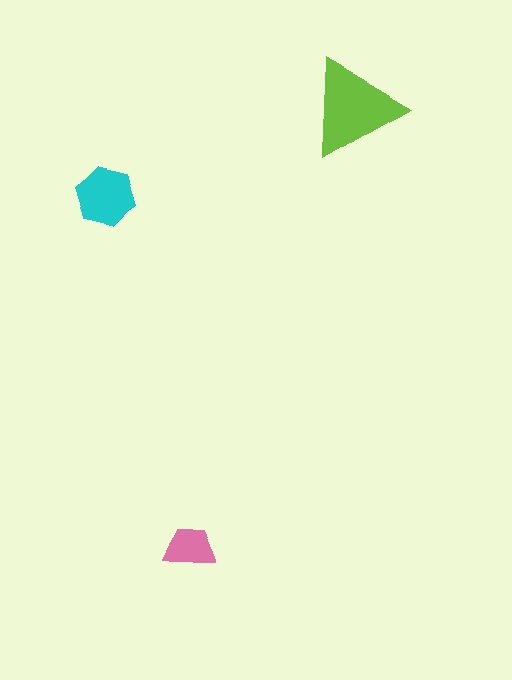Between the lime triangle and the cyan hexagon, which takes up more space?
The lime triangle.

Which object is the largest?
The lime triangle.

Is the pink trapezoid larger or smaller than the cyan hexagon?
Smaller.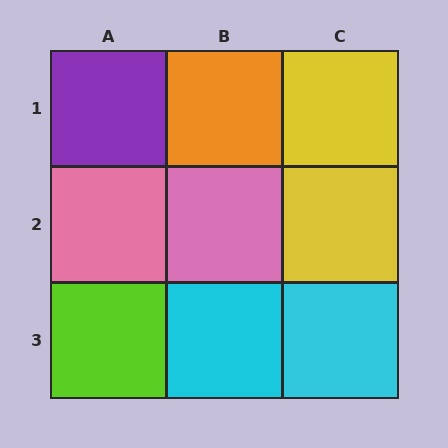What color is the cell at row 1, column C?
Yellow.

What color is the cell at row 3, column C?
Cyan.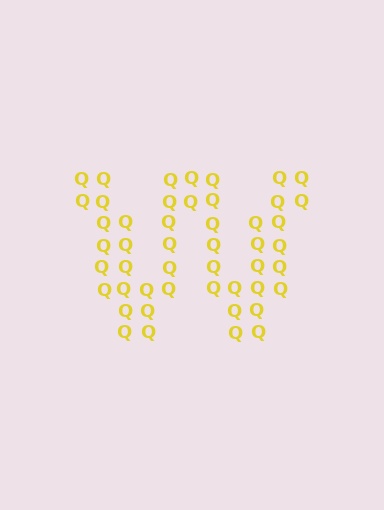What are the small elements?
The small elements are letter Q's.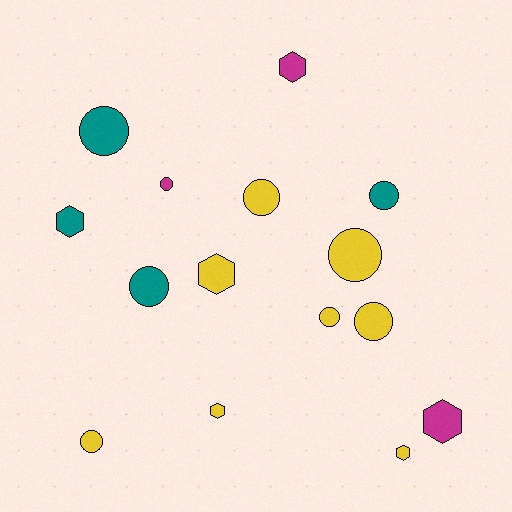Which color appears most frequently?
Yellow, with 8 objects.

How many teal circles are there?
There are 3 teal circles.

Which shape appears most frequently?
Circle, with 9 objects.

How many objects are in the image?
There are 15 objects.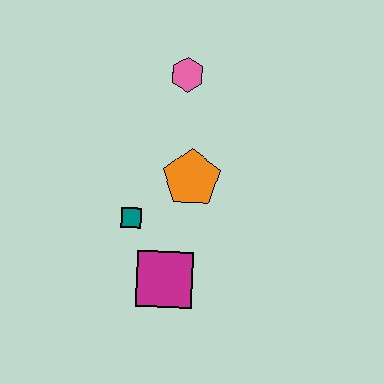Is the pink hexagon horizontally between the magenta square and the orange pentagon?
Yes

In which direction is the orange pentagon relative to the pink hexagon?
The orange pentagon is below the pink hexagon.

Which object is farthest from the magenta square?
The pink hexagon is farthest from the magenta square.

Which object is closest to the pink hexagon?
The orange pentagon is closest to the pink hexagon.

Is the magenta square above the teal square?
No